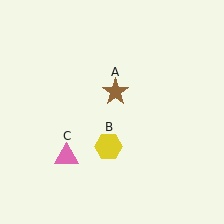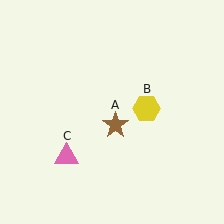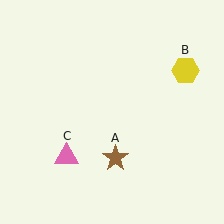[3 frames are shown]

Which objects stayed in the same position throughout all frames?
Pink triangle (object C) remained stationary.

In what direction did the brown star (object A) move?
The brown star (object A) moved down.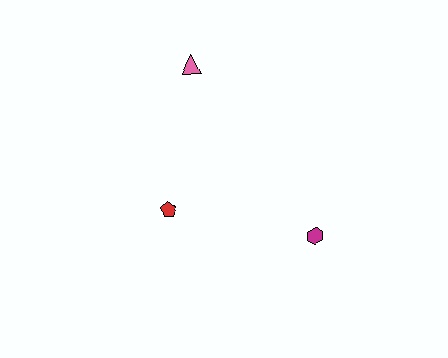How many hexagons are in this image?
There is 1 hexagon.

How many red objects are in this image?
There is 1 red object.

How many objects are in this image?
There are 3 objects.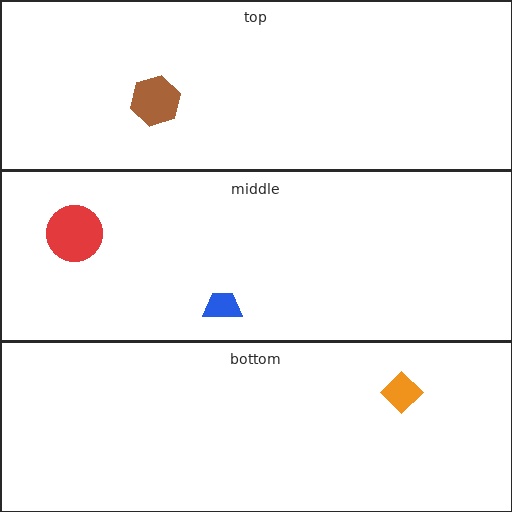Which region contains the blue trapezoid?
The middle region.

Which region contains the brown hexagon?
The top region.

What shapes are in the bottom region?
The orange diamond.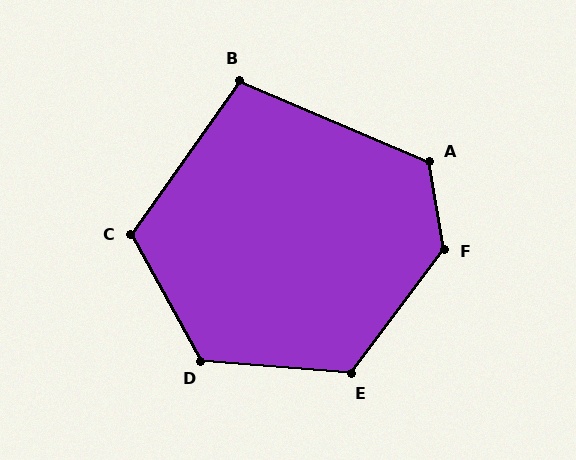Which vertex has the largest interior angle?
F, at approximately 134 degrees.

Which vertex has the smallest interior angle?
B, at approximately 102 degrees.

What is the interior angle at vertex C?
Approximately 116 degrees (obtuse).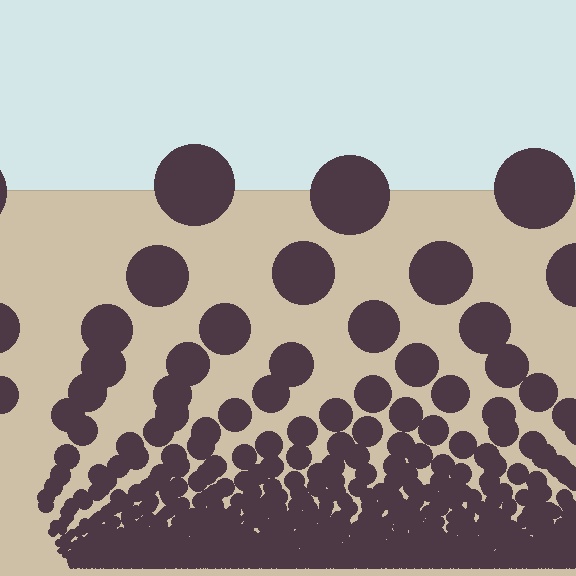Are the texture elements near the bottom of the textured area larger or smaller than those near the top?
Smaller. The gradient is inverted — elements near the bottom are smaller and denser.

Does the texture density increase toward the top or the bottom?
Density increases toward the bottom.